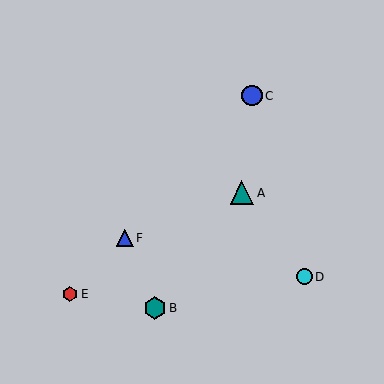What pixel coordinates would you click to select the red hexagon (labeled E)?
Click at (70, 294) to select the red hexagon E.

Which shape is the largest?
The teal triangle (labeled A) is the largest.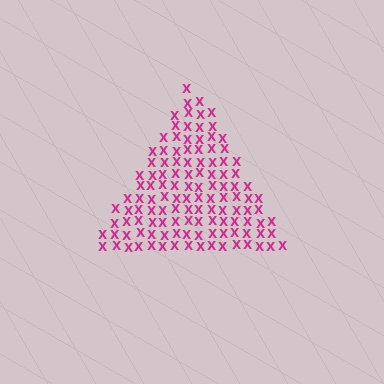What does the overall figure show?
The overall figure shows a triangle.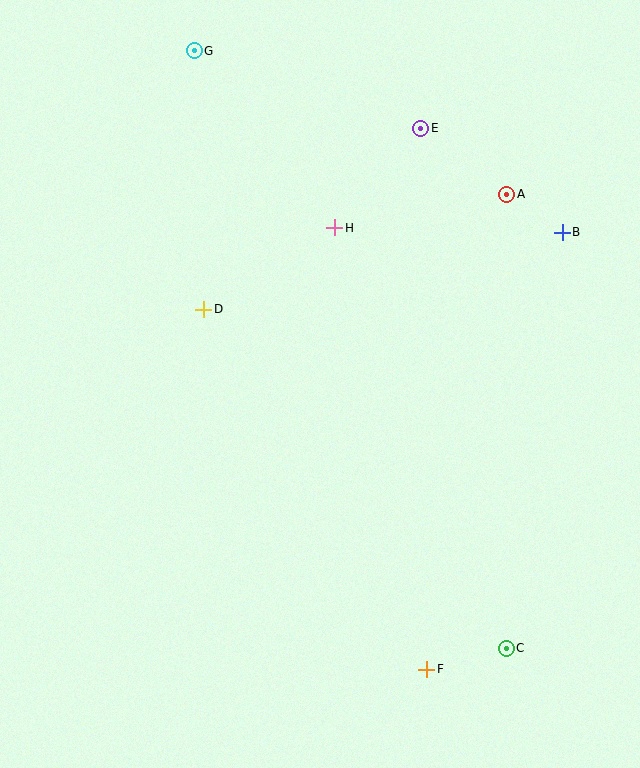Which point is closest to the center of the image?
Point D at (204, 309) is closest to the center.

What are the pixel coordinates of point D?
Point D is at (204, 309).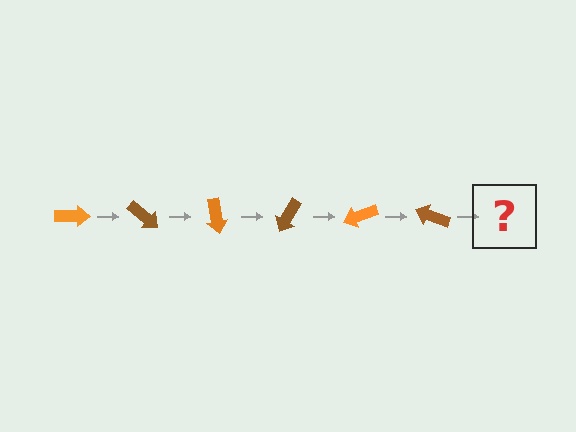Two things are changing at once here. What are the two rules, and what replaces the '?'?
The two rules are that it rotates 40 degrees each step and the color cycles through orange and brown. The '?' should be an orange arrow, rotated 240 degrees from the start.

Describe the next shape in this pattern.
It should be an orange arrow, rotated 240 degrees from the start.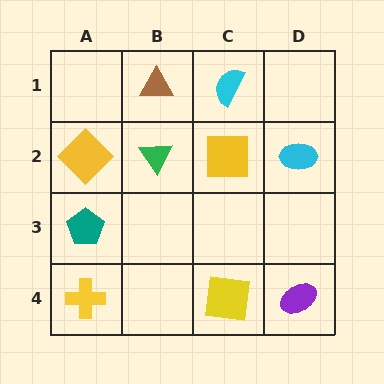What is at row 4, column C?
A yellow square.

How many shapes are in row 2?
4 shapes.